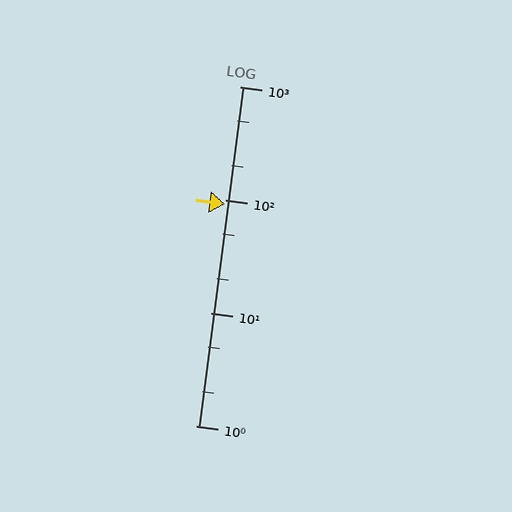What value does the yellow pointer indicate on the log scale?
The pointer indicates approximately 91.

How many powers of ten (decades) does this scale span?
The scale spans 3 decades, from 1 to 1000.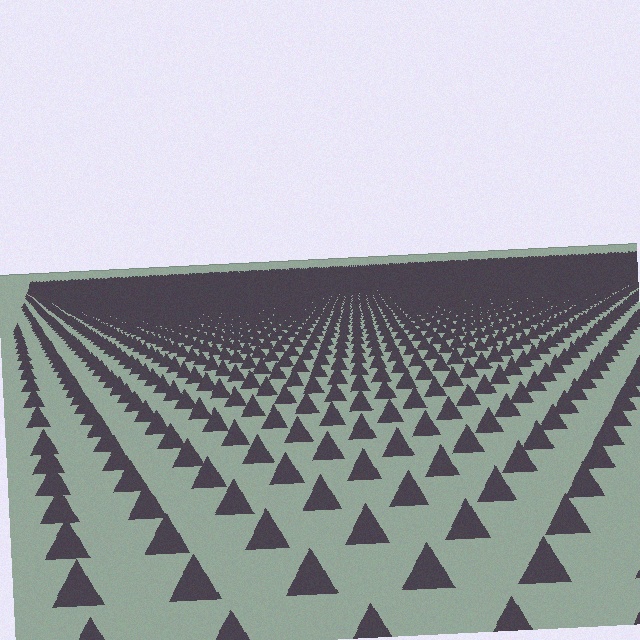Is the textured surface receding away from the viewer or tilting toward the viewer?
The surface is receding away from the viewer. Texture elements get smaller and denser toward the top.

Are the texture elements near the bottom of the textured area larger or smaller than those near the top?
Larger. Near the bottom, elements are closer to the viewer and appear at a bigger on-screen size.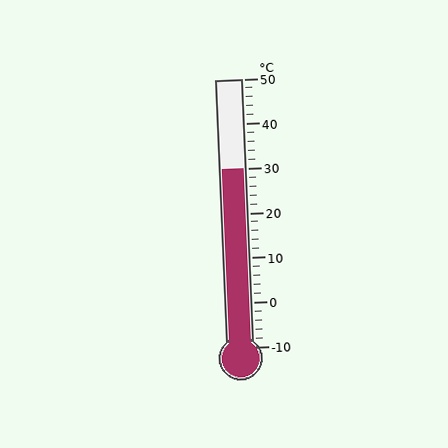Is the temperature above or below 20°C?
The temperature is above 20°C.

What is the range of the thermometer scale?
The thermometer scale ranges from -10°C to 50°C.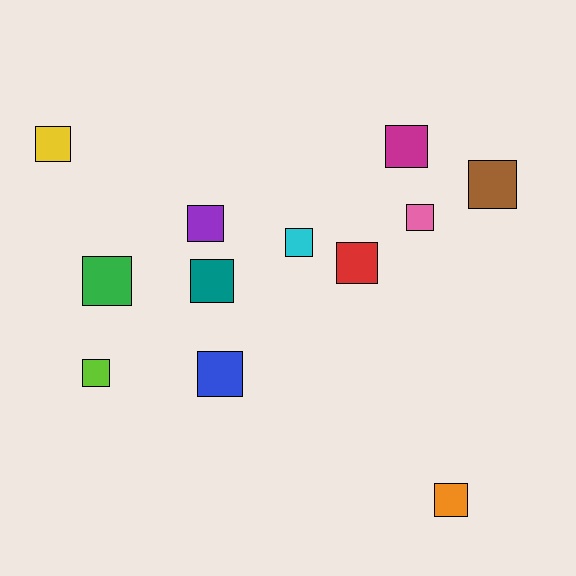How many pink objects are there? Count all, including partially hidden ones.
There is 1 pink object.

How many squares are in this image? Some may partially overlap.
There are 12 squares.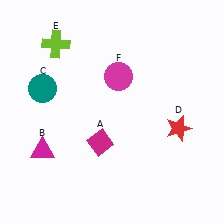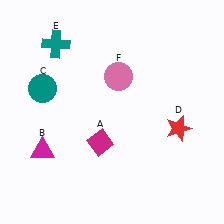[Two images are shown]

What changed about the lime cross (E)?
In Image 1, E is lime. In Image 2, it changed to teal.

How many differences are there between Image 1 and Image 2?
There are 2 differences between the two images.